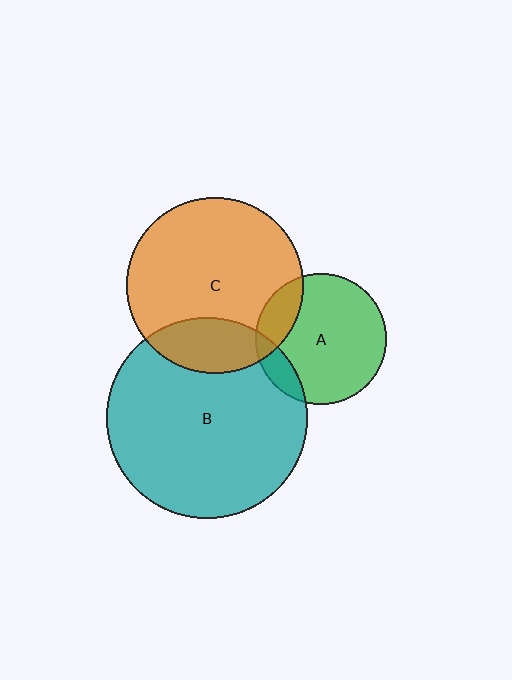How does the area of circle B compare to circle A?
Approximately 2.3 times.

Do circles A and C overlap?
Yes.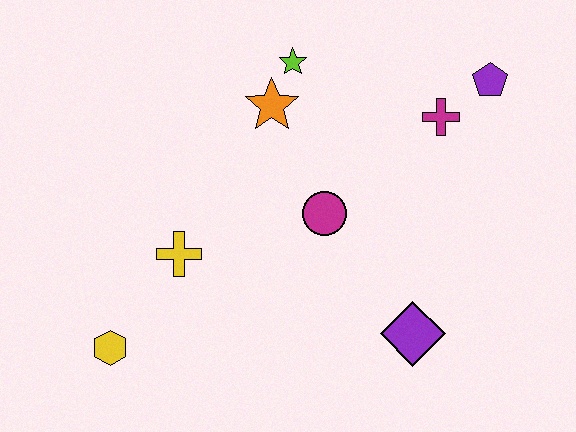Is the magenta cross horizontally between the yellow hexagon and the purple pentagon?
Yes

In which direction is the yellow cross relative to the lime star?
The yellow cross is below the lime star.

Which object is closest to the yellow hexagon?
The yellow cross is closest to the yellow hexagon.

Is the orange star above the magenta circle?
Yes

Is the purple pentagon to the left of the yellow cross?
No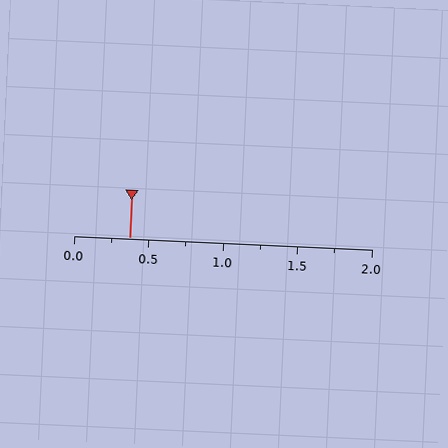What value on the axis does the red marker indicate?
The marker indicates approximately 0.38.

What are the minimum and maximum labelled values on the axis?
The axis runs from 0.0 to 2.0.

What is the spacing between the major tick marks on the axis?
The major ticks are spaced 0.5 apart.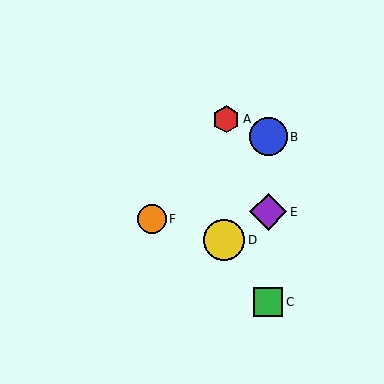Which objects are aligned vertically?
Objects B, C, E are aligned vertically.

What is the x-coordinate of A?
Object A is at x≈226.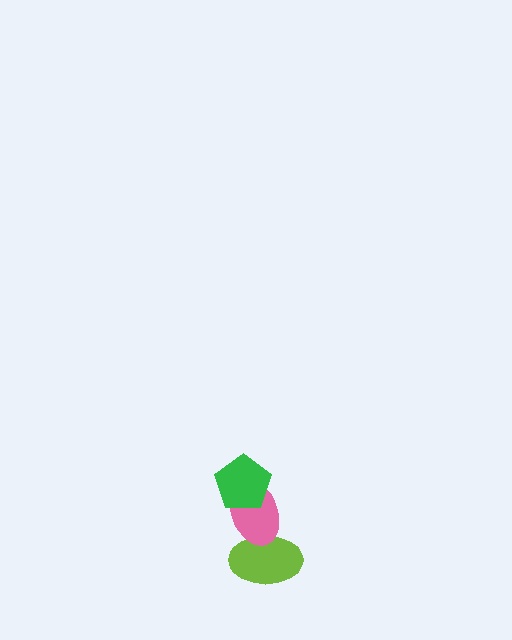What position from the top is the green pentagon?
The green pentagon is 1st from the top.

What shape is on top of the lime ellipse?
The pink ellipse is on top of the lime ellipse.